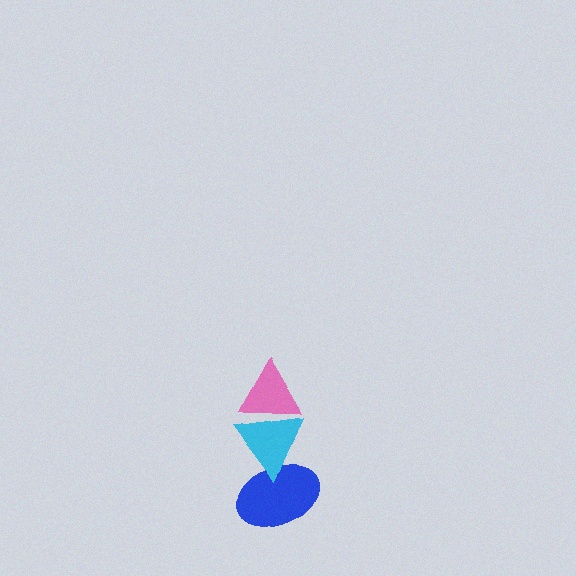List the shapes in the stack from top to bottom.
From top to bottom: the pink triangle, the cyan triangle, the blue ellipse.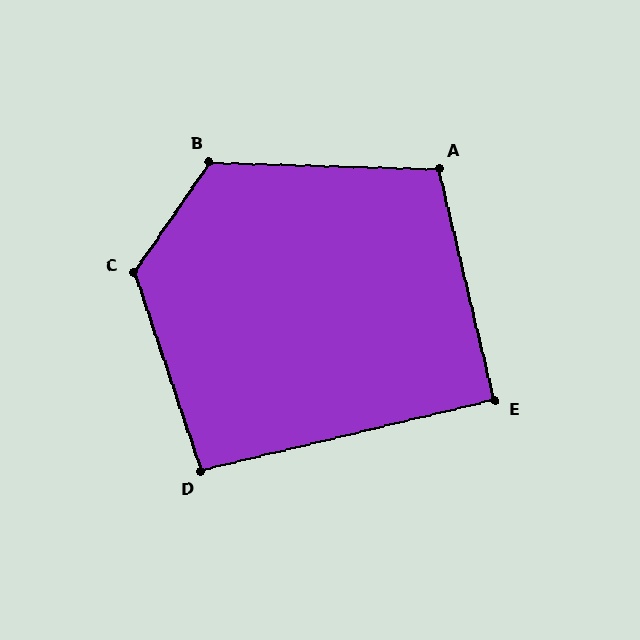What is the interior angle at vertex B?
Approximately 123 degrees (obtuse).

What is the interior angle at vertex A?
Approximately 105 degrees (obtuse).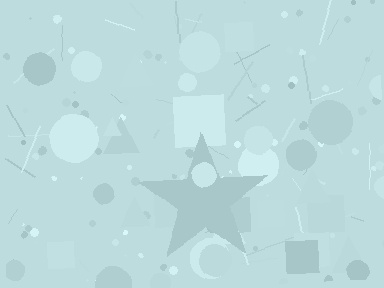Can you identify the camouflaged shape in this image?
The camouflaged shape is a star.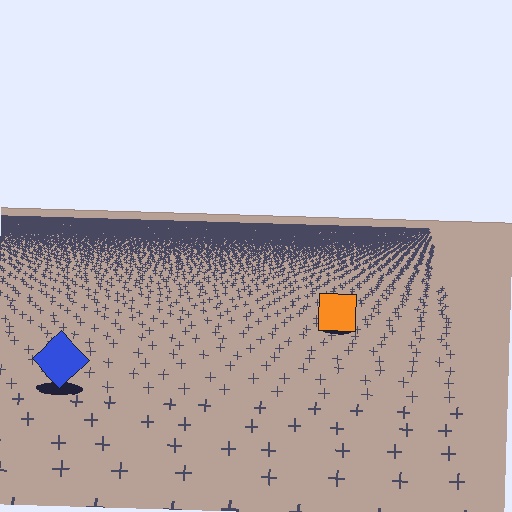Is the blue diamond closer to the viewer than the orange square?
Yes. The blue diamond is closer — you can tell from the texture gradient: the ground texture is coarser near it.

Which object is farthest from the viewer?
The orange square is farthest from the viewer. It appears smaller and the ground texture around it is denser.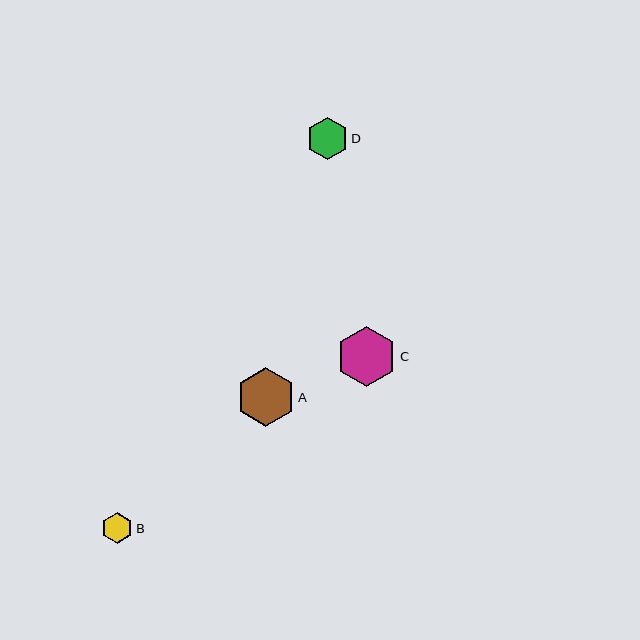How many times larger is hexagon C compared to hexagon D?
Hexagon C is approximately 1.4 times the size of hexagon D.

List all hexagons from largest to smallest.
From largest to smallest: C, A, D, B.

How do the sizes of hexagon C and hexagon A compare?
Hexagon C and hexagon A are approximately the same size.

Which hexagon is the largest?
Hexagon C is the largest with a size of approximately 60 pixels.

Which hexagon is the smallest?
Hexagon B is the smallest with a size of approximately 31 pixels.